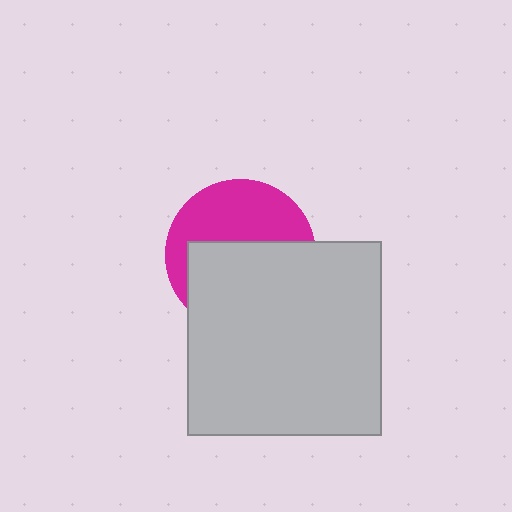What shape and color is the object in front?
The object in front is a light gray square.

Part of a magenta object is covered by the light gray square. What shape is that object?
It is a circle.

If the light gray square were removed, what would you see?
You would see the complete magenta circle.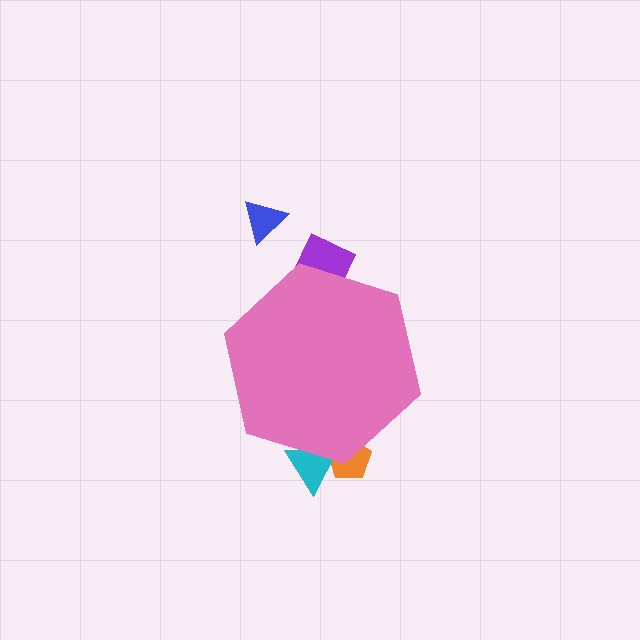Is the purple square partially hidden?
Yes, the purple square is partially hidden behind the pink hexagon.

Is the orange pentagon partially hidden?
Yes, the orange pentagon is partially hidden behind the pink hexagon.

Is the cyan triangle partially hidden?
Yes, the cyan triangle is partially hidden behind the pink hexagon.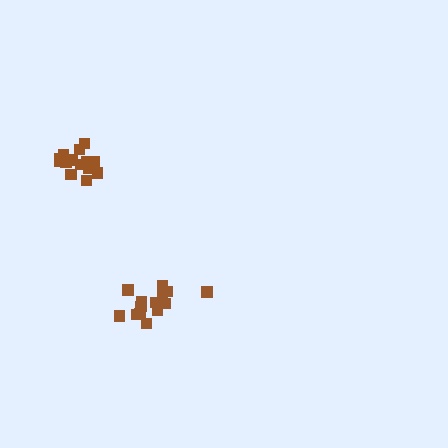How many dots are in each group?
Group 1: 15 dots, Group 2: 14 dots (29 total).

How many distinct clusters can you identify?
There are 2 distinct clusters.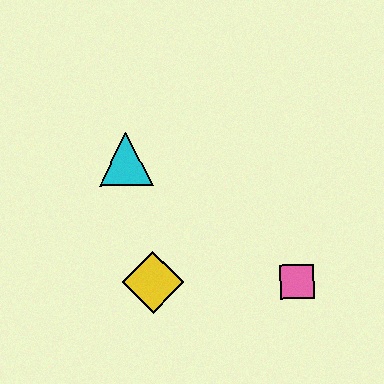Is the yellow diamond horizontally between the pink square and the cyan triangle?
Yes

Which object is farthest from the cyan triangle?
The pink square is farthest from the cyan triangle.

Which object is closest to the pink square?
The yellow diamond is closest to the pink square.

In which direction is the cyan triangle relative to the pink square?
The cyan triangle is to the left of the pink square.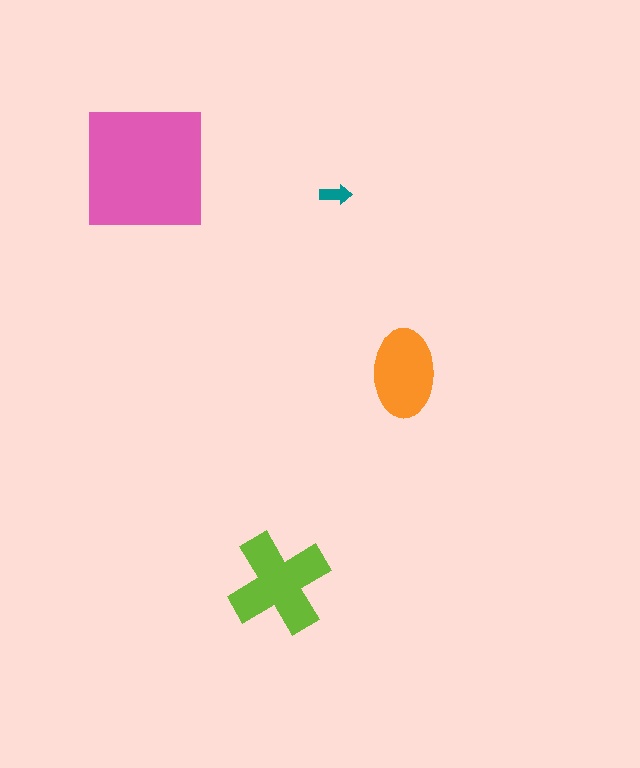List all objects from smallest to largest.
The teal arrow, the orange ellipse, the lime cross, the pink square.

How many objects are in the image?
There are 4 objects in the image.